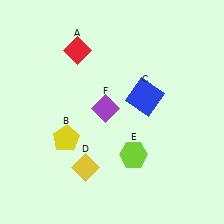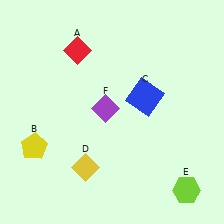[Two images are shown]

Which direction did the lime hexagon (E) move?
The lime hexagon (E) moved right.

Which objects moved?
The objects that moved are: the yellow pentagon (B), the lime hexagon (E).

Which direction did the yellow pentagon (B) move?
The yellow pentagon (B) moved left.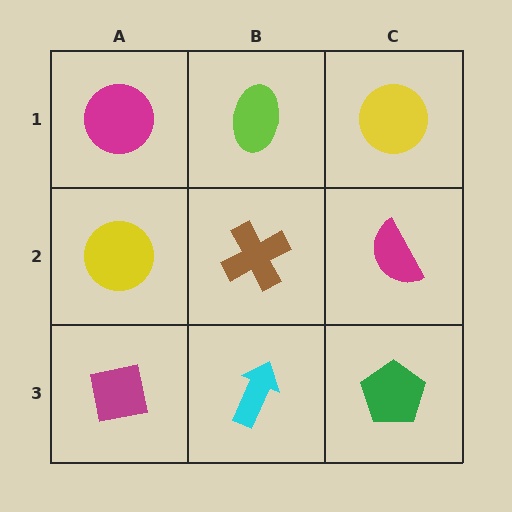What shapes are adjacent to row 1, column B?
A brown cross (row 2, column B), a magenta circle (row 1, column A), a yellow circle (row 1, column C).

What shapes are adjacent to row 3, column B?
A brown cross (row 2, column B), a magenta square (row 3, column A), a green pentagon (row 3, column C).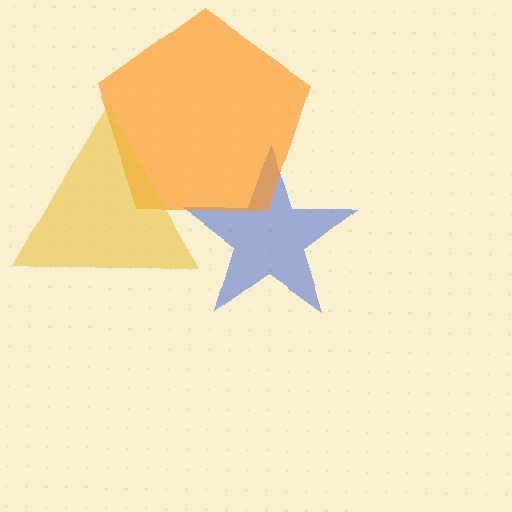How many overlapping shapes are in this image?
There are 3 overlapping shapes in the image.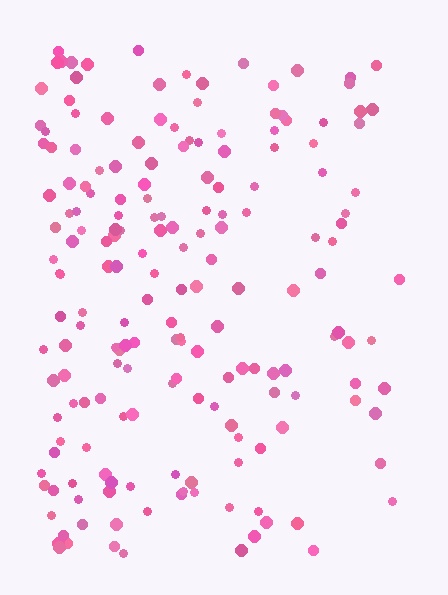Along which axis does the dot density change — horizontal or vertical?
Horizontal.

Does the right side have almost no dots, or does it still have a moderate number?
Still a moderate number, just noticeably fewer than the left.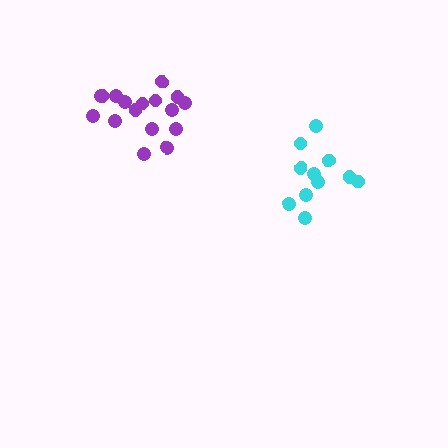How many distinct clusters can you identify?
There are 2 distinct clusters.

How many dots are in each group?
Group 1: 11 dots, Group 2: 17 dots (28 total).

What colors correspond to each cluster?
The clusters are colored: cyan, purple.